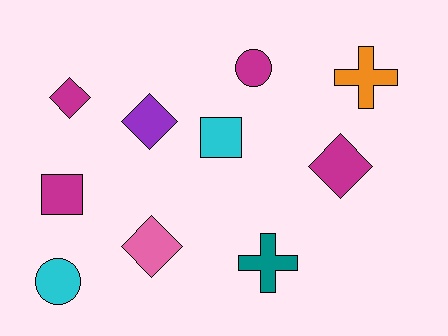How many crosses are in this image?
There are 2 crosses.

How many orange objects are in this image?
There is 1 orange object.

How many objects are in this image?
There are 10 objects.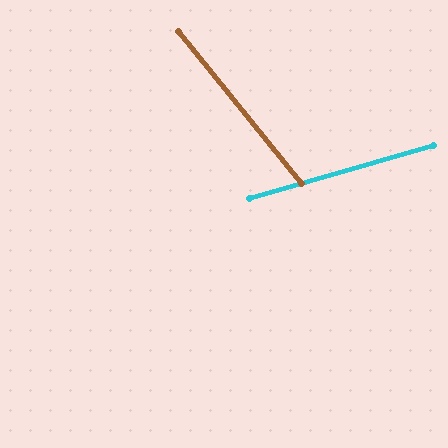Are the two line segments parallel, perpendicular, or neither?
Neither parallel nor perpendicular — they differ by about 67°.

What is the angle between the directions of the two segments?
Approximately 67 degrees.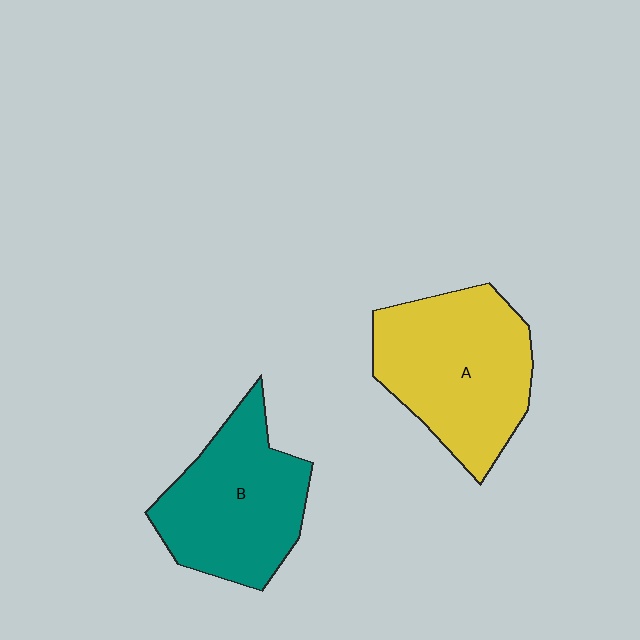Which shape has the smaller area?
Shape B (teal).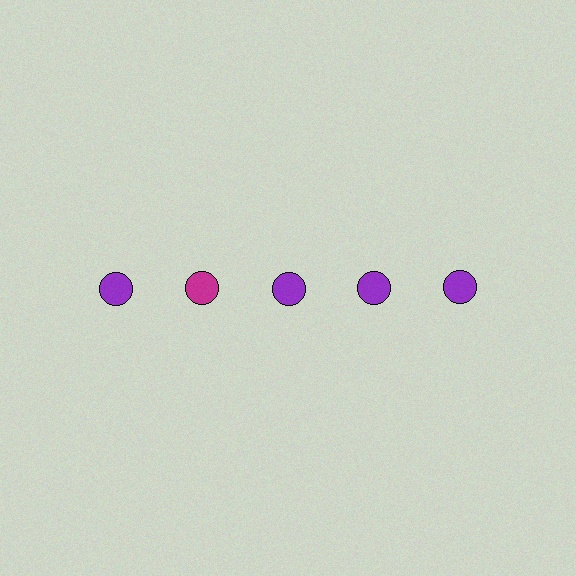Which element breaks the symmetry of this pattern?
The magenta circle in the top row, second from left column breaks the symmetry. All other shapes are purple circles.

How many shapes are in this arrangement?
There are 5 shapes arranged in a grid pattern.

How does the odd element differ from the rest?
It has a different color: magenta instead of purple.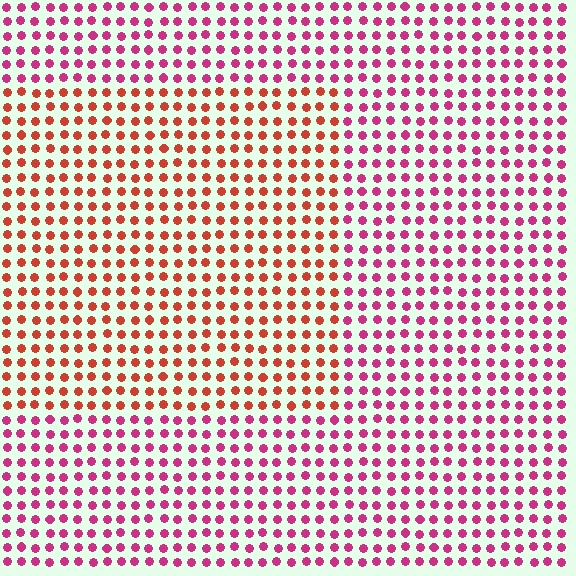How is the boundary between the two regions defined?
The boundary is defined purely by a slight shift in hue (about 39 degrees). Spacing, size, and orientation are identical on both sides.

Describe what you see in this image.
The image is filled with small magenta elements in a uniform arrangement. A rectangle-shaped region is visible where the elements are tinted to a slightly different hue, forming a subtle color boundary.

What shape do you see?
I see a rectangle.